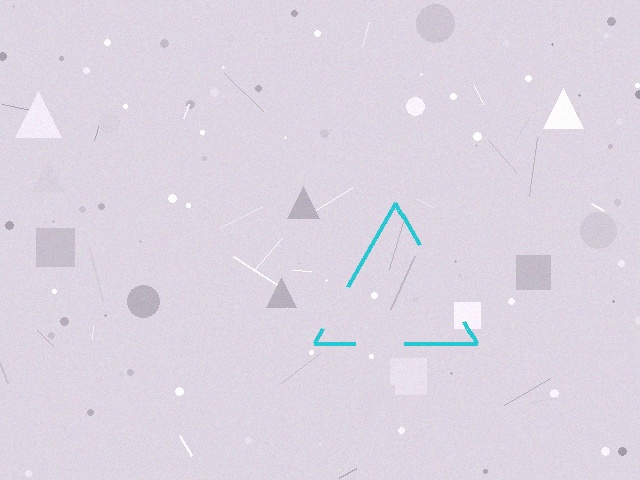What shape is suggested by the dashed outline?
The dashed outline suggests a triangle.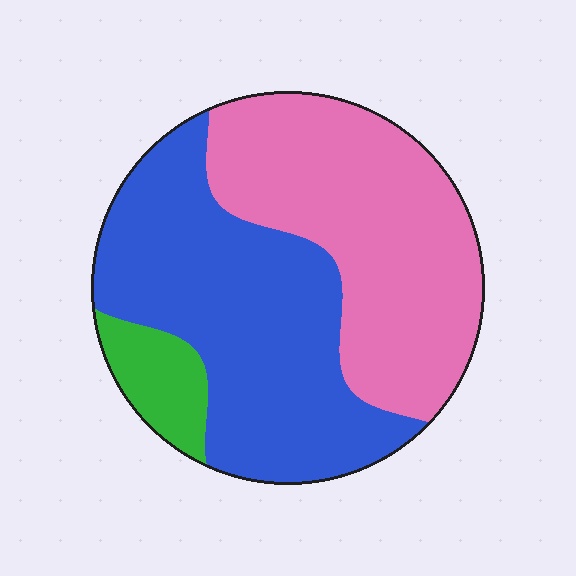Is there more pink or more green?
Pink.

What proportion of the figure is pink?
Pink covers 44% of the figure.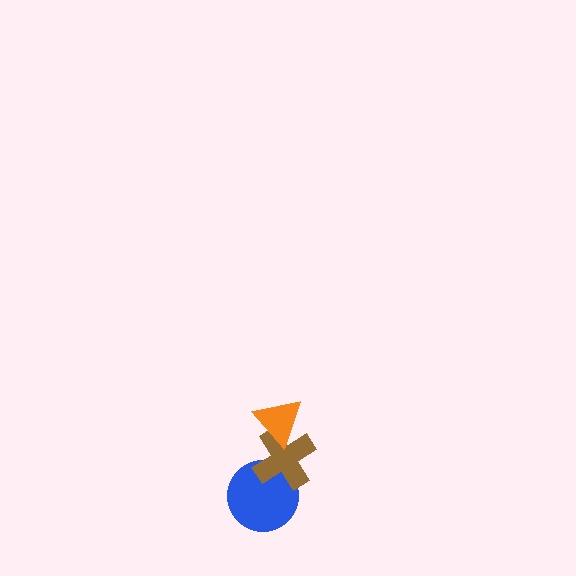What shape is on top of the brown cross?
The orange triangle is on top of the brown cross.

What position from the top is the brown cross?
The brown cross is 2nd from the top.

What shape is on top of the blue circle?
The brown cross is on top of the blue circle.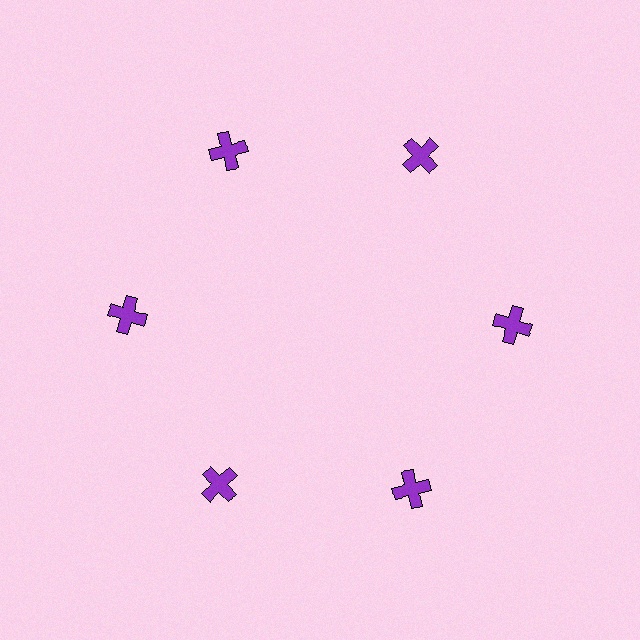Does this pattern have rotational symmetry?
Yes, this pattern has 6-fold rotational symmetry. It looks the same after rotating 60 degrees around the center.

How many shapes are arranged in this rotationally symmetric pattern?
There are 6 shapes, arranged in 6 groups of 1.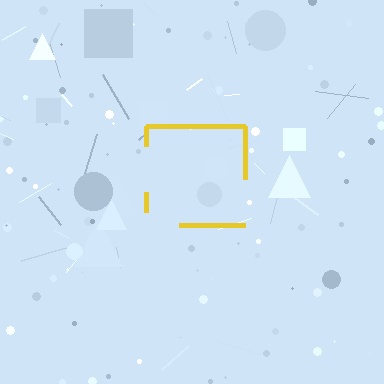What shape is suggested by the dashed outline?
The dashed outline suggests a square.